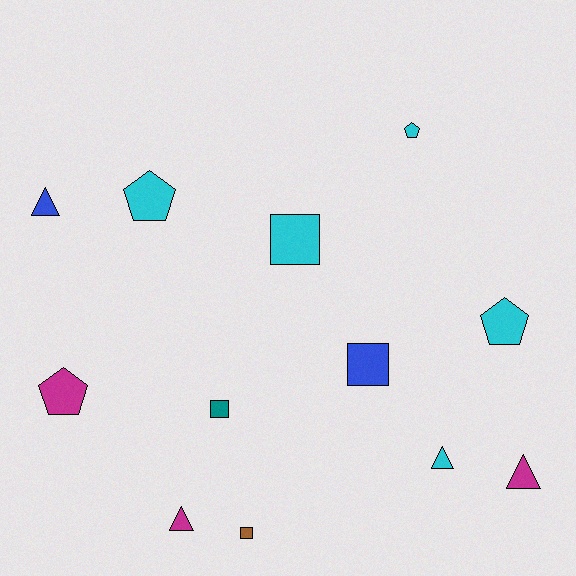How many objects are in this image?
There are 12 objects.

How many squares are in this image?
There are 4 squares.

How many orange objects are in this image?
There are no orange objects.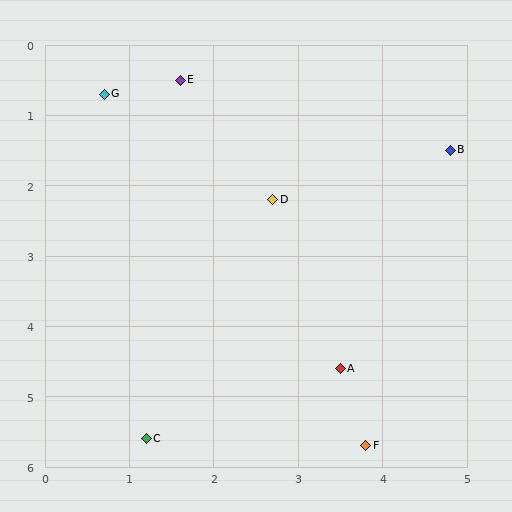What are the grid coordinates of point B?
Point B is at approximately (4.8, 1.5).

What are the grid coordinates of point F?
Point F is at approximately (3.8, 5.7).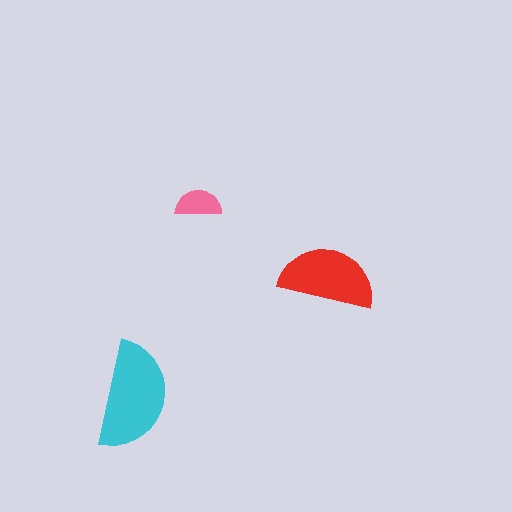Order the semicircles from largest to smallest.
the cyan one, the red one, the pink one.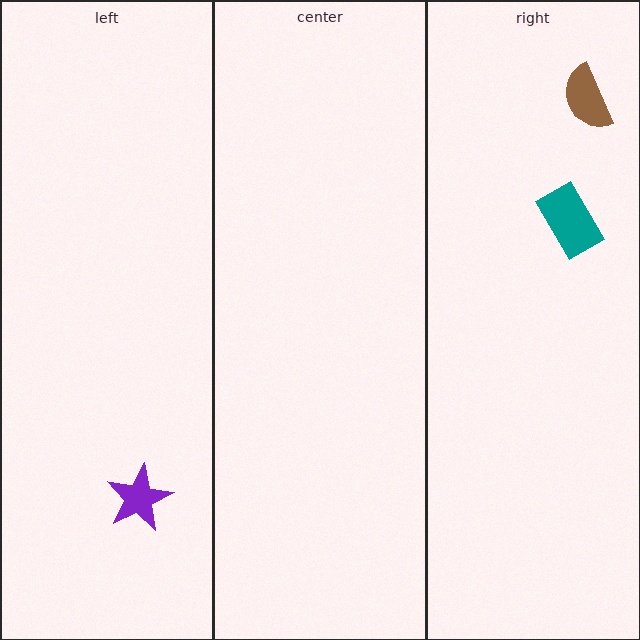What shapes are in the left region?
The purple star.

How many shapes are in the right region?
2.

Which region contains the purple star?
The left region.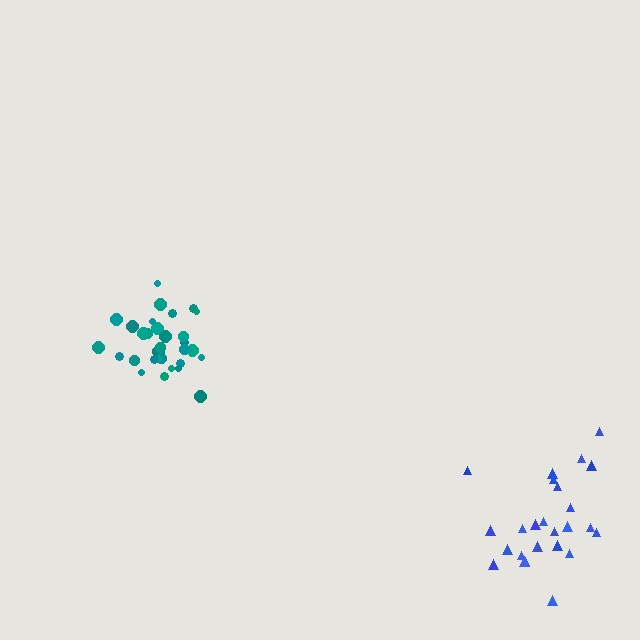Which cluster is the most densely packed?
Teal.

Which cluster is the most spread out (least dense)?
Blue.